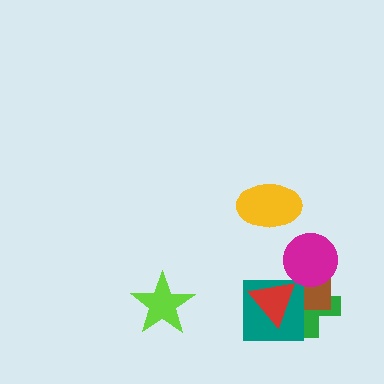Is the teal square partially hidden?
Yes, it is partially covered by another shape.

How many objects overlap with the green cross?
4 objects overlap with the green cross.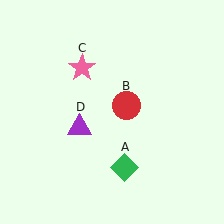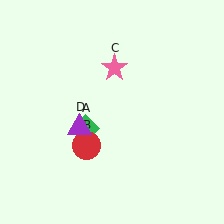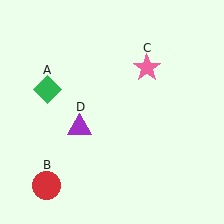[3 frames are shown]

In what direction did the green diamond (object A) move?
The green diamond (object A) moved up and to the left.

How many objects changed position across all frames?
3 objects changed position: green diamond (object A), red circle (object B), pink star (object C).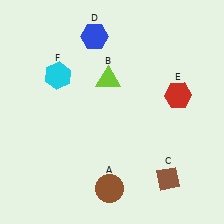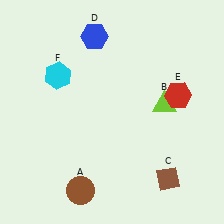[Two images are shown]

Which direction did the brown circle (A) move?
The brown circle (A) moved left.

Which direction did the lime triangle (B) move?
The lime triangle (B) moved right.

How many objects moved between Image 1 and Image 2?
2 objects moved between the two images.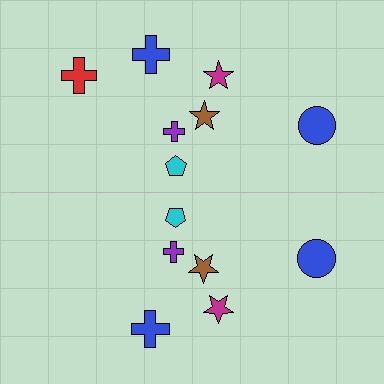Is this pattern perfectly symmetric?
No, the pattern is not perfectly symmetric. A red cross is missing from the bottom side.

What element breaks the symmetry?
A red cross is missing from the bottom side.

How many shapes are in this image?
There are 13 shapes in this image.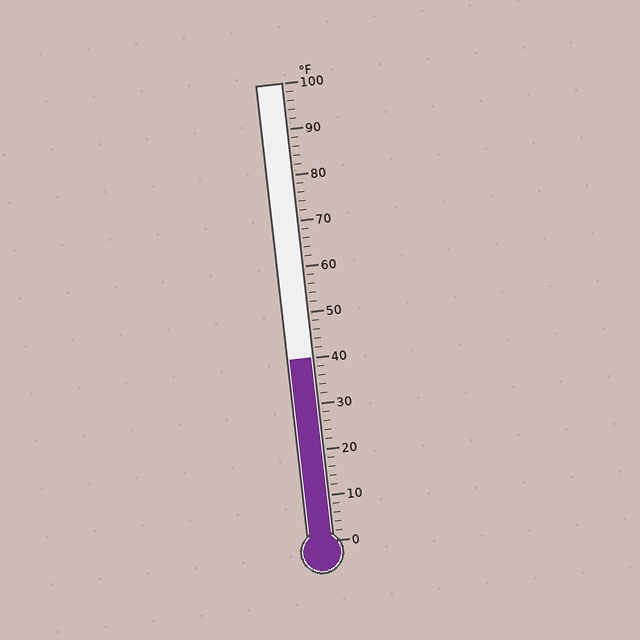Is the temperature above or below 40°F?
The temperature is at 40°F.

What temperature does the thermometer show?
The thermometer shows approximately 40°F.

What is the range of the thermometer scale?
The thermometer scale ranges from 0°F to 100°F.